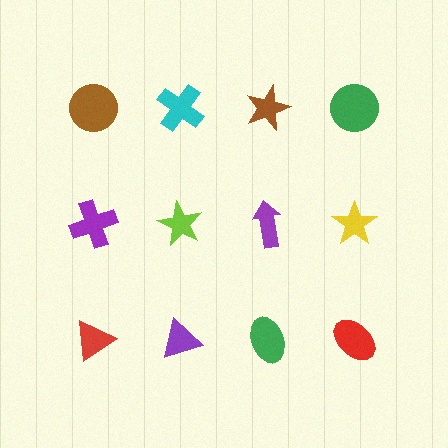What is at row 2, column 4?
A yellow star.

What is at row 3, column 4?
A red ellipse.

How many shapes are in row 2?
4 shapes.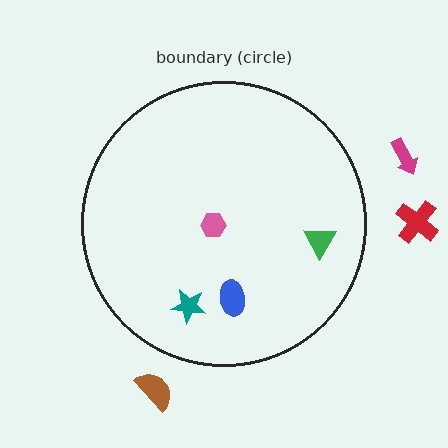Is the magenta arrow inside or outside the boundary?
Outside.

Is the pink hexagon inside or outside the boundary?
Inside.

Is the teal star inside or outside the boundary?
Inside.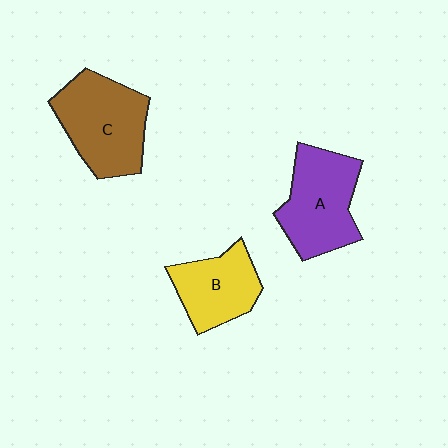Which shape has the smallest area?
Shape B (yellow).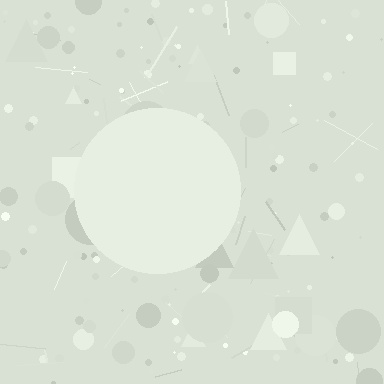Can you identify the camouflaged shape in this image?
The camouflaged shape is a circle.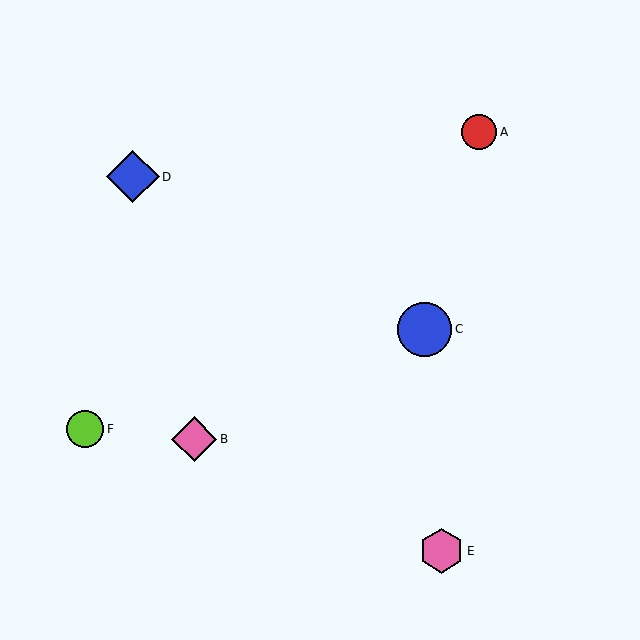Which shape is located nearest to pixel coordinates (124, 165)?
The blue diamond (labeled D) at (133, 177) is nearest to that location.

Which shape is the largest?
The blue circle (labeled C) is the largest.